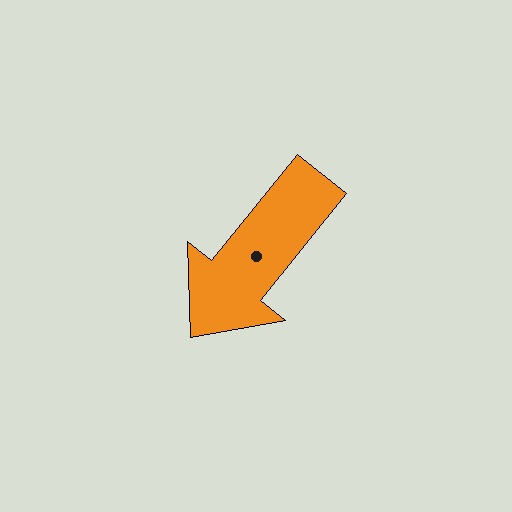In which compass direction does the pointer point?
Southwest.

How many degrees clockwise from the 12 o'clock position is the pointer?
Approximately 219 degrees.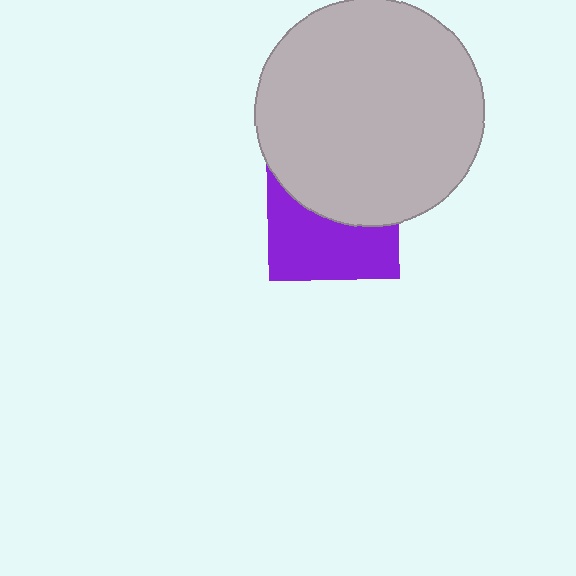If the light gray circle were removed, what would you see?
You would see the complete purple square.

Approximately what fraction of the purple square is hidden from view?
Roughly 49% of the purple square is hidden behind the light gray circle.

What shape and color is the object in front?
The object in front is a light gray circle.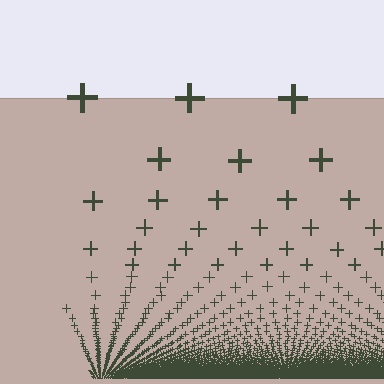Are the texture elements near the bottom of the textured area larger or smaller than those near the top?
Smaller. The gradient is inverted — elements near the bottom are smaller and denser.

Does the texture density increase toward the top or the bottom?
Density increases toward the bottom.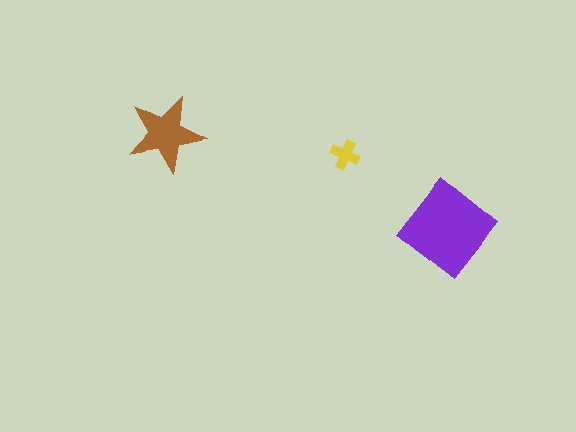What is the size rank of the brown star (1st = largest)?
2nd.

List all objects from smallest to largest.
The yellow cross, the brown star, the purple diamond.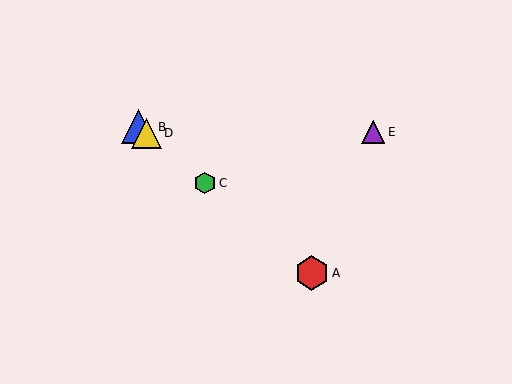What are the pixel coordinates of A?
Object A is at (312, 273).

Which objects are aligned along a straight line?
Objects A, B, C, D are aligned along a straight line.